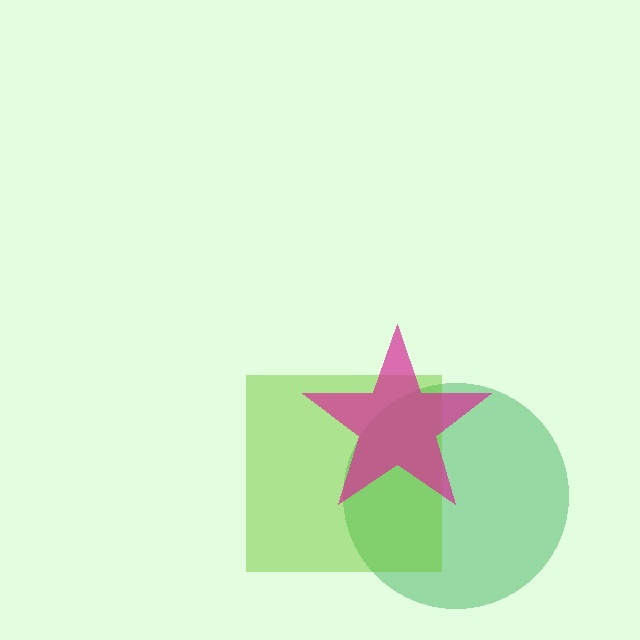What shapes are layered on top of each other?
The layered shapes are: a green circle, a lime square, a magenta star.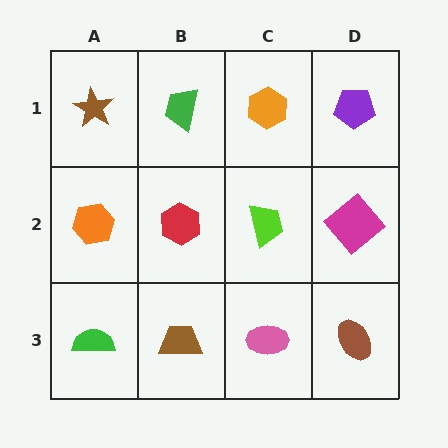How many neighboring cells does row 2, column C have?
4.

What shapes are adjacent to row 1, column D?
A magenta diamond (row 2, column D), an orange hexagon (row 1, column C).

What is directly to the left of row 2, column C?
A red hexagon.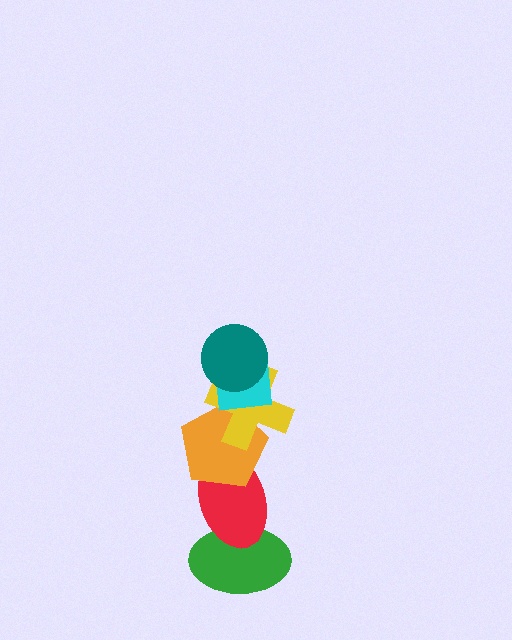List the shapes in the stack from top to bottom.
From top to bottom: the teal circle, the cyan square, the yellow cross, the orange pentagon, the red ellipse, the green ellipse.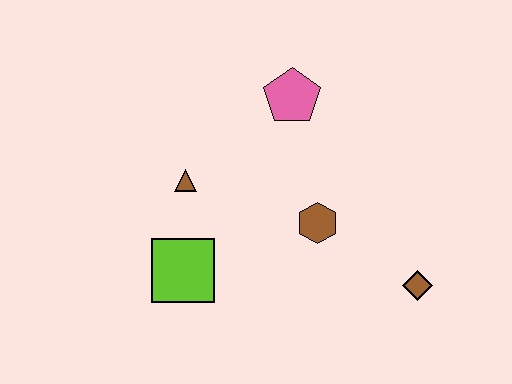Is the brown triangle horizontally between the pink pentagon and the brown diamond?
No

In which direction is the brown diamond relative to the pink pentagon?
The brown diamond is below the pink pentagon.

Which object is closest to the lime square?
The brown triangle is closest to the lime square.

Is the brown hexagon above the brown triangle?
No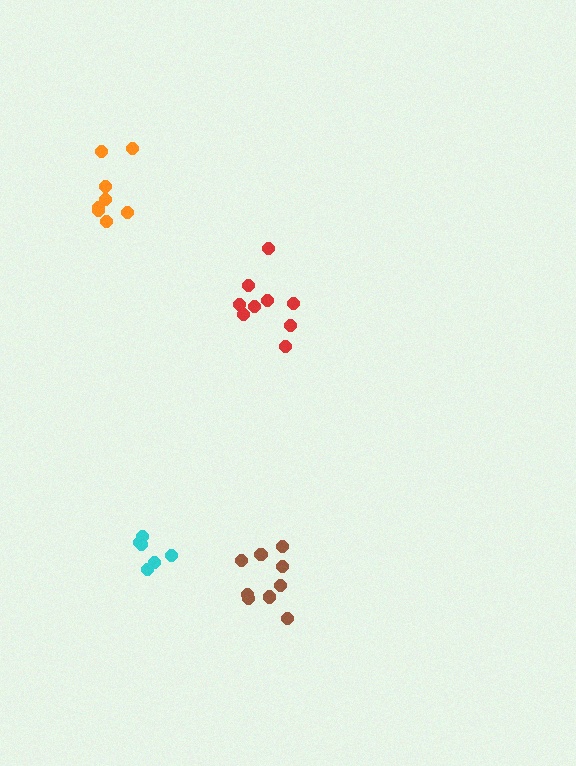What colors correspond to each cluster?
The clusters are colored: cyan, brown, red, orange.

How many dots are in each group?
Group 1: 6 dots, Group 2: 9 dots, Group 3: 9 dots, Group 4: 8 dots (32 total).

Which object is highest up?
The orange cluster is topmost.